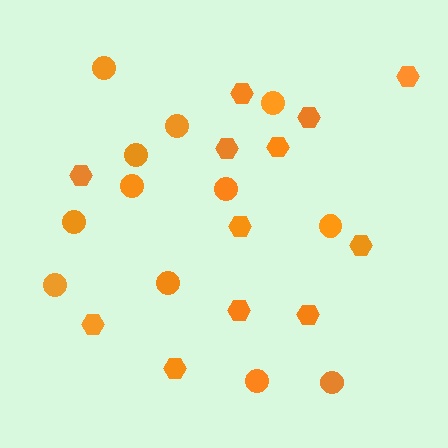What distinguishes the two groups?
There are 2 groups: one group of hexagons (12) and one group of circles (12).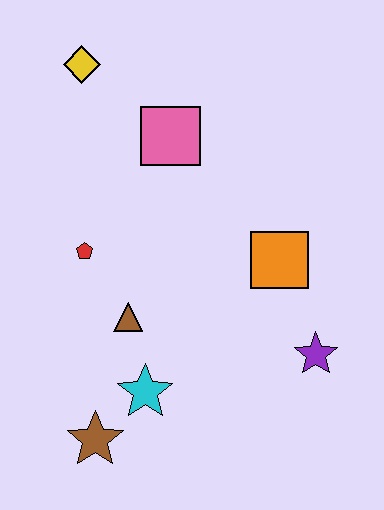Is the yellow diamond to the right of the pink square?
No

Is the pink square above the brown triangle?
Yes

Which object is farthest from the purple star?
The yellow diamond is farthest from the purple star.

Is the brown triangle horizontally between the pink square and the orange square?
No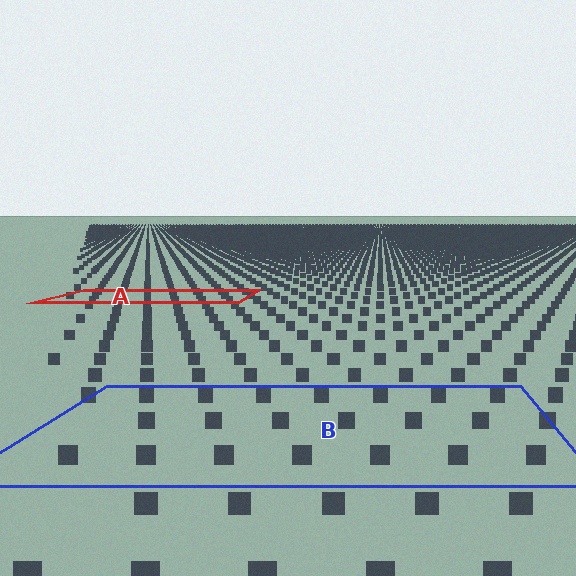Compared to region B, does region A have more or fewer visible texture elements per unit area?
Region A has more texture elements per unit area — they are packed more densely because it is farther away.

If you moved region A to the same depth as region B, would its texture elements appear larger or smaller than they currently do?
They would appear larger. At a closer depth, the same texture elements are projected at a bigger on-screen size.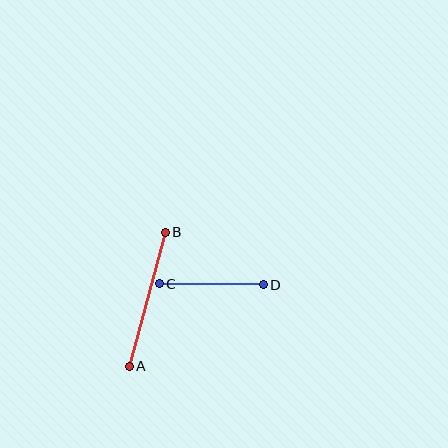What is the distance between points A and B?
The distance is approximately 139 pixels.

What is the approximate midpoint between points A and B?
The midpoint is at approximately (147, 299) pixels.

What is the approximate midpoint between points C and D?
The midpoint is at approximately (211, 284) pixels.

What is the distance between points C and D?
The distance is approximately 104 pixels.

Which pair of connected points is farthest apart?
Points A and B are farthest apart.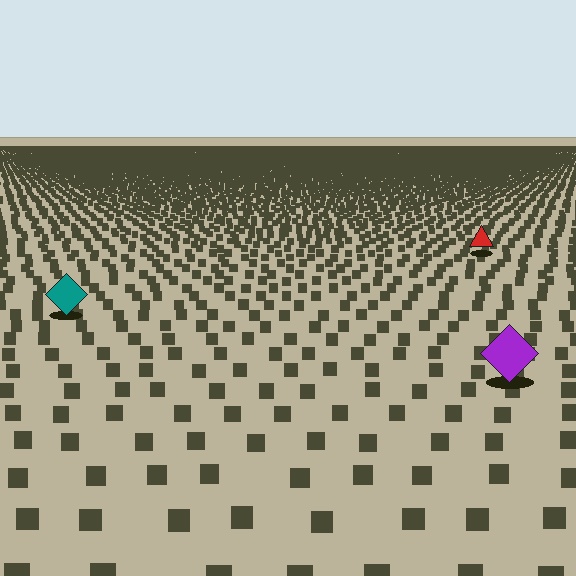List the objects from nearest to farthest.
From nearest to farthest: the purple diamond, the teal diamond, the red triangle.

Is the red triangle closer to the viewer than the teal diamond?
No. The teal diamond is closer — you can tell from the texture gradient: the ground texture is coarser near it.